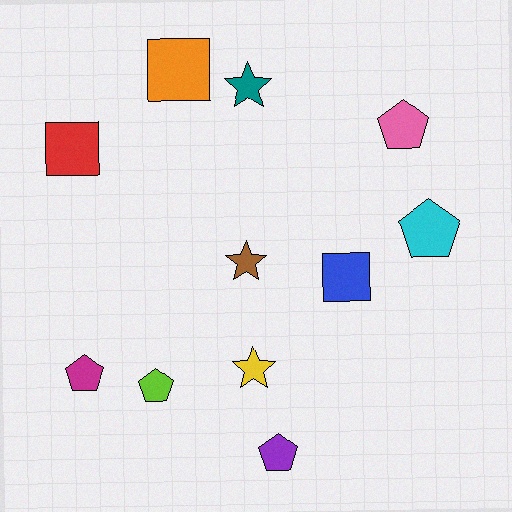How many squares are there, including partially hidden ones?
There are 3 squares.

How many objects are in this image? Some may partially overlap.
There are 11 objects.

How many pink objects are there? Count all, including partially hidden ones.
There is 1 pink object.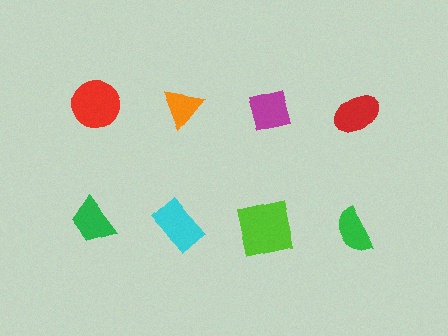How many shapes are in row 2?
4 shapes.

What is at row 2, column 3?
A lime square.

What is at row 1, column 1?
A red circle.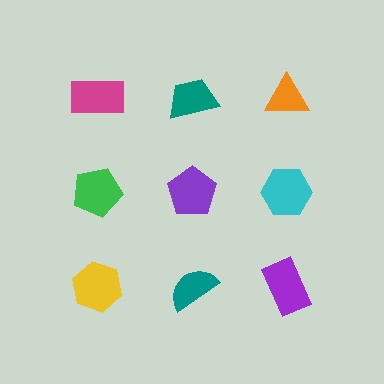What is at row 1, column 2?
A teal trapezoid.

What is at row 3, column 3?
A purple rectangle.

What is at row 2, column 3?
A cyan hexagon.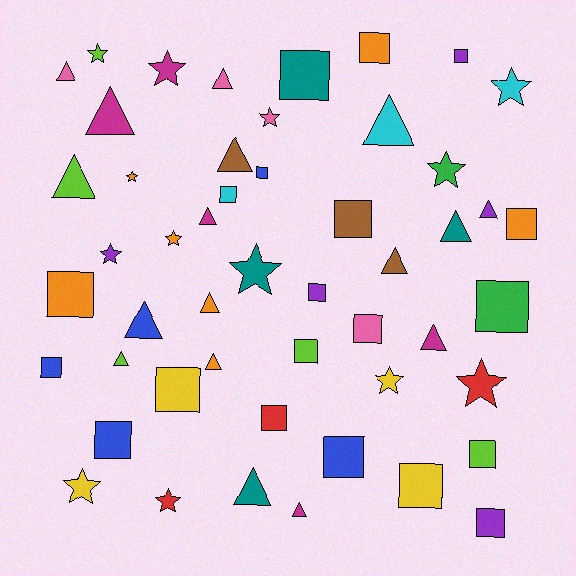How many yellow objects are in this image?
There are 4 yellow objects.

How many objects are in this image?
There are 50 objects.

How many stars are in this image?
There are 13 stars.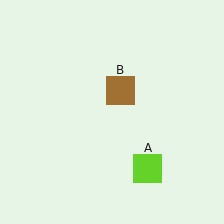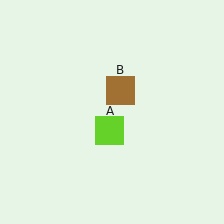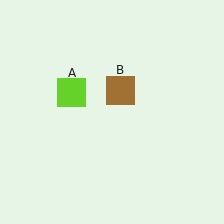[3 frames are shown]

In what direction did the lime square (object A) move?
The lime square (object A) moved up and to the left.